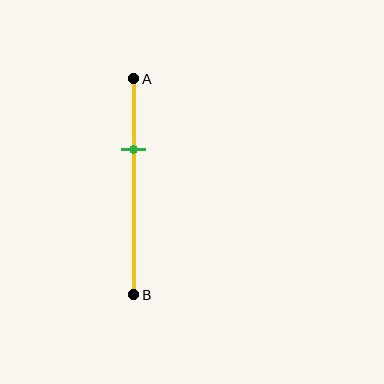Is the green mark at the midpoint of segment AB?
No, the mark is at about 35% from A, not at the 50% midpoint.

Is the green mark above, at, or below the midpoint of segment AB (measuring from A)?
The green mark is above the midpoint of segment AB.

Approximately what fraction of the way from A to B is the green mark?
The green mark is approximately 35% of the way from A to B.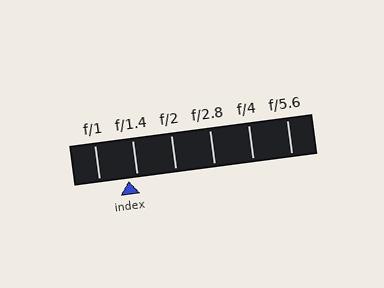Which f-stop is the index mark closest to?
The index mark is closest to f/1.4.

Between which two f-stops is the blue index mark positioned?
The index mark is between f/1 and f/1.4.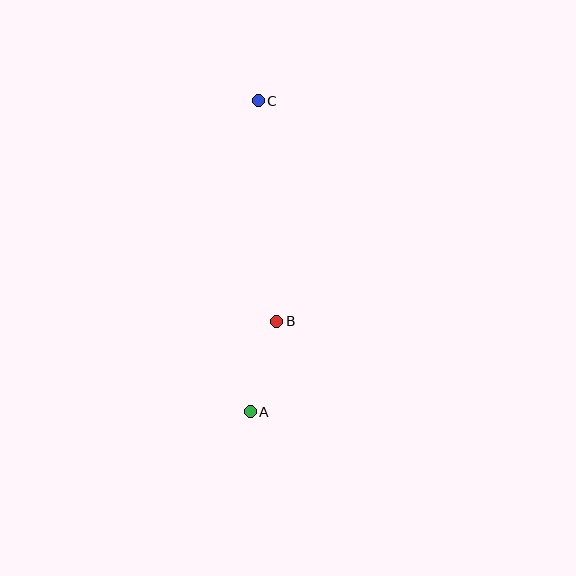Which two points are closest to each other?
Points A and B are closest to each other.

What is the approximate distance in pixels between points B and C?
The distance between B and C is approximately 221 pixels.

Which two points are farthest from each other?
Points A and C are farthest from each other.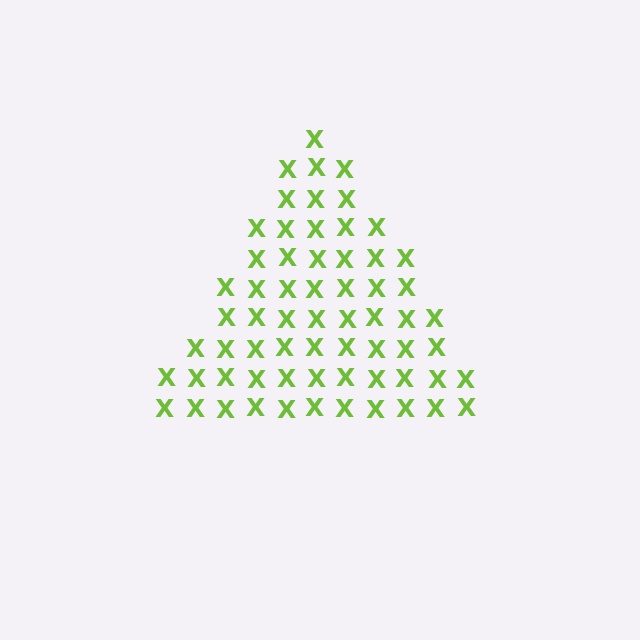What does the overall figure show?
The overall figure shows a triangle.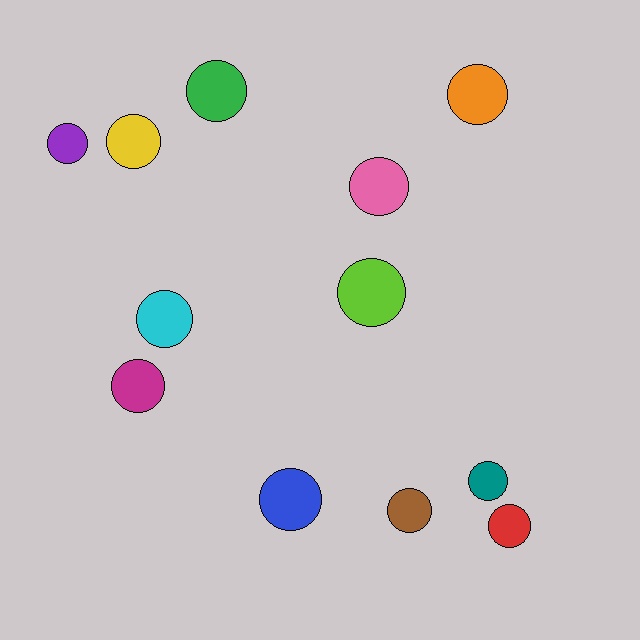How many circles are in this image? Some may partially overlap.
There are 12 circles.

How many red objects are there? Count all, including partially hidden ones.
There is 1 red object.